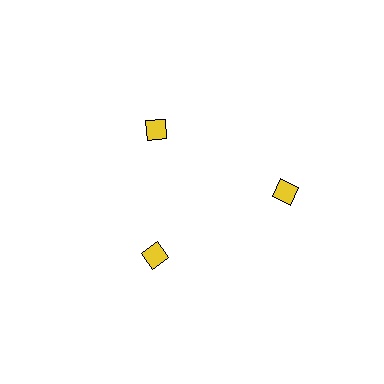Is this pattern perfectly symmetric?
No. The 3 yellow diamonds are arranged in a ring, but one element near the 3 o'clock position is pushed outward from the center, breaking the 3-fold rotational symmetry.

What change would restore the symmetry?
The symmetry would be restored by moving it inward, back onto the ring so that all 3 diamonds sit at equal angles and equal distance from the center.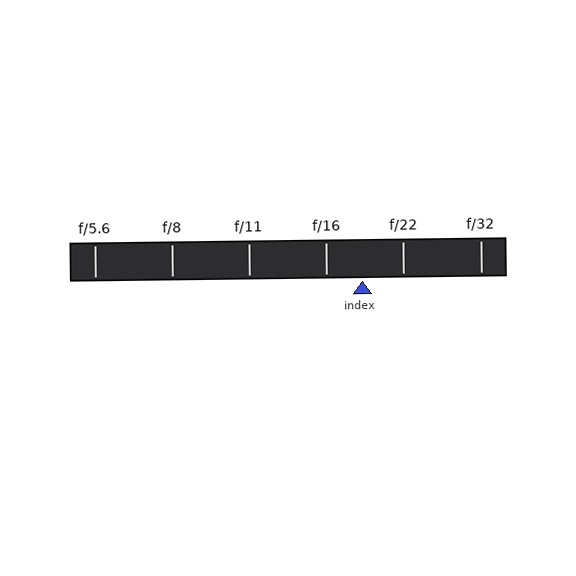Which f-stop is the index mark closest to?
The index mark is closest to f/16.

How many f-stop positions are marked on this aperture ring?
There are 6 f-stop positions marked.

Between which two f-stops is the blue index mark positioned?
The index mark is between f/16 and f/22.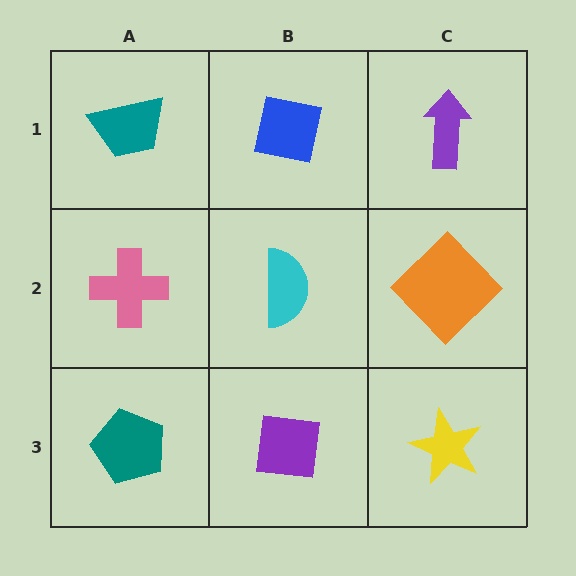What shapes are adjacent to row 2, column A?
A teal trapezoid (row 1, column A), a teal pentagon (row 3, column A), a cyan semicircle (row 2, column B).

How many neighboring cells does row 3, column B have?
3.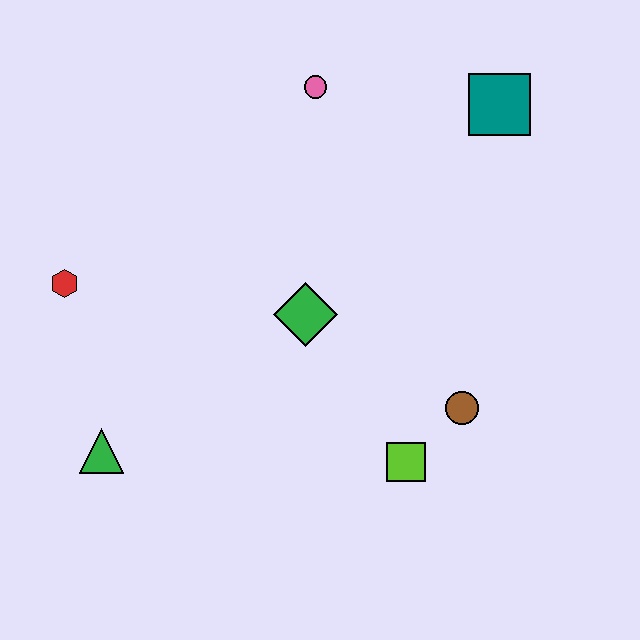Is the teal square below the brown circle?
No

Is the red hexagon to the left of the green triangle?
Yes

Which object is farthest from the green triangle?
The teal square is farthest from the green triangle.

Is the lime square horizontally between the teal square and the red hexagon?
Yes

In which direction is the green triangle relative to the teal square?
The green triangle is to the left of the teal square.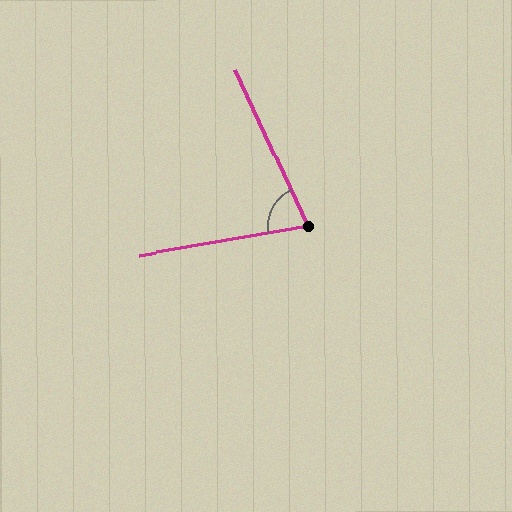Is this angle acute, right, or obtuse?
It is acute.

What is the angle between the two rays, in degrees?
Approximately 75 degrees.